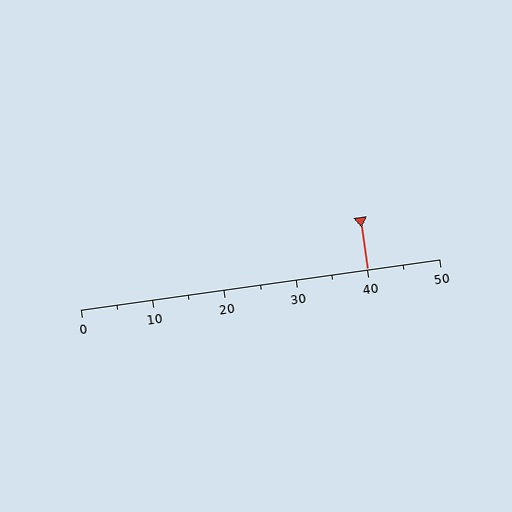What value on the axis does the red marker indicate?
The marker indicates approximately 40.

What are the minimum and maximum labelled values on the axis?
The axis runs from 0 to 50.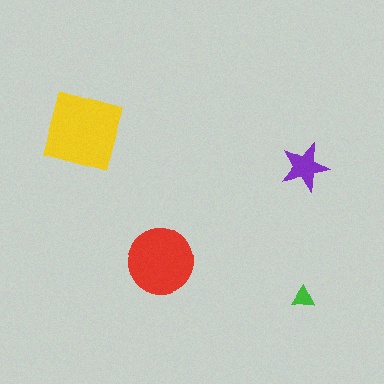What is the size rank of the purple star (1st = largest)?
3rd.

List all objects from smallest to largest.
The green triangle, the purple star, the red circle, the yellow square.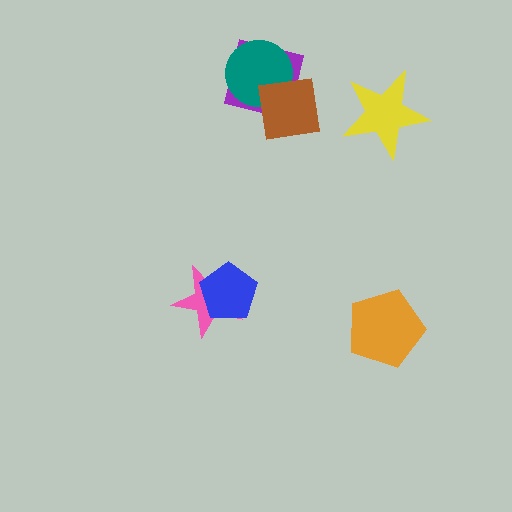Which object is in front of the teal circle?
The brown square is in front of the teal circle.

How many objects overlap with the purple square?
2 objects overlap with the purple square.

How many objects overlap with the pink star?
1 object overlaps with the pink star.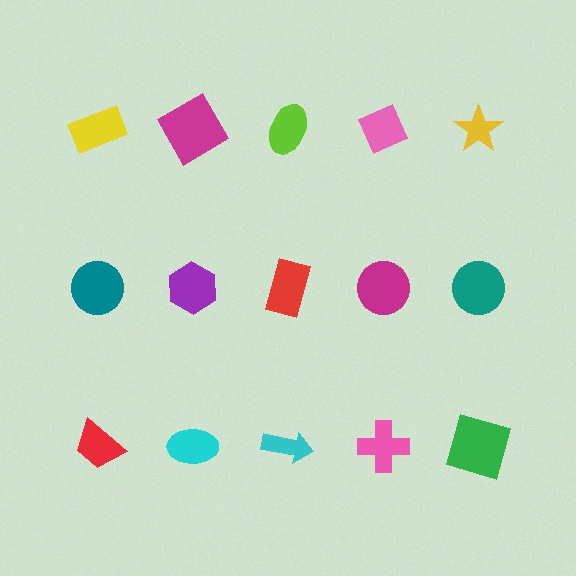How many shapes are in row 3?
5 shapes.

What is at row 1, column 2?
A magenta diamond.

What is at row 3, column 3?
A cyan arrow.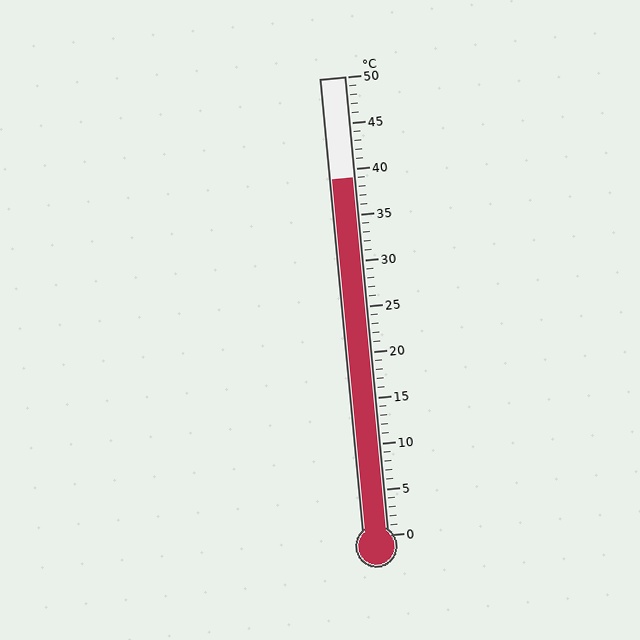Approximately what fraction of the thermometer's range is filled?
The thermometer is filled to approximately 80% of its range.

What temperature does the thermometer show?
The thermometer shows approximately 39°C.